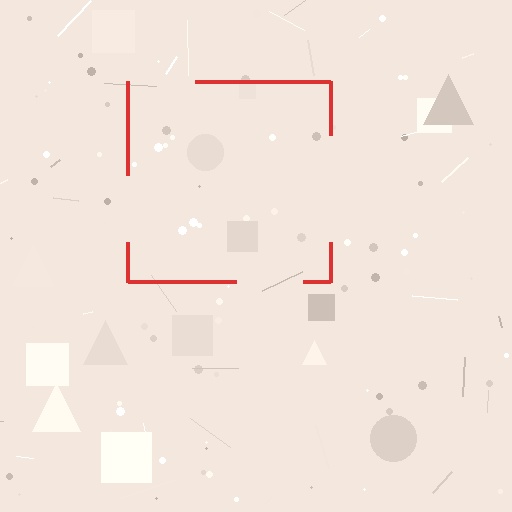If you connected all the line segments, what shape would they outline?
They would outline a square.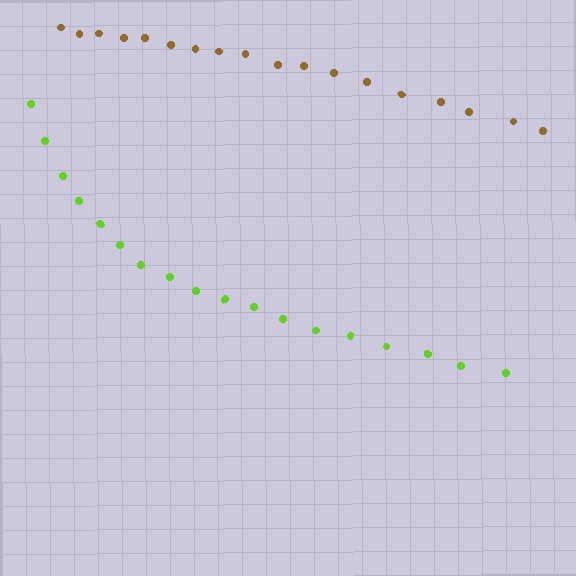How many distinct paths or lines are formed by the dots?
There are 2 distinct paths.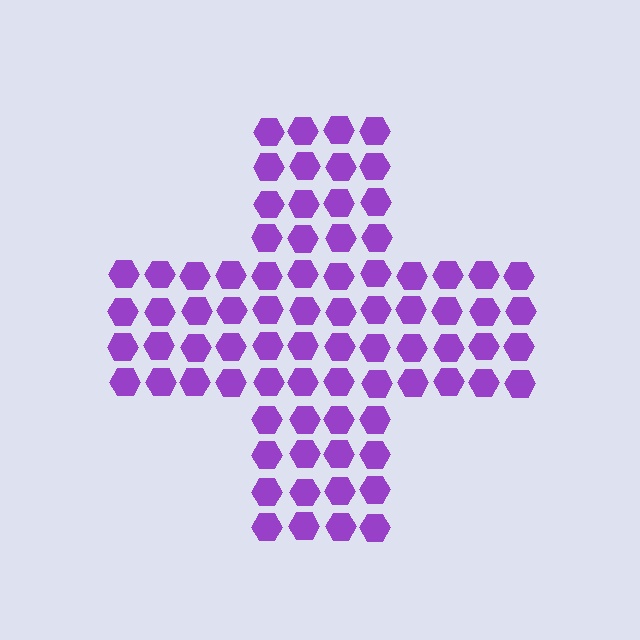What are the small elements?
The small elements are hexagons.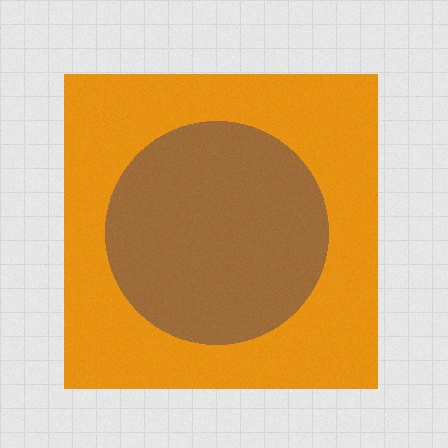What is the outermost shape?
The orange square.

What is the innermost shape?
The brown circle.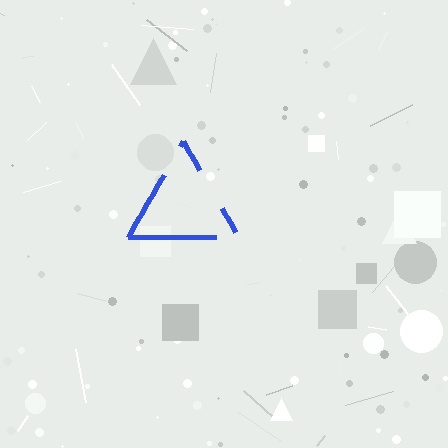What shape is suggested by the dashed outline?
The dashed outline suggests a triangle.